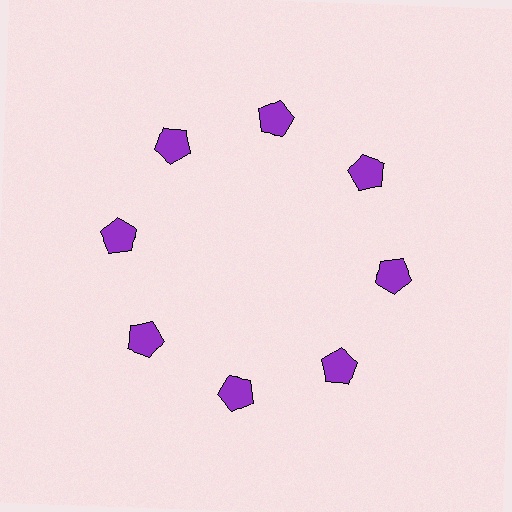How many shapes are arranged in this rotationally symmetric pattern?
There are 8 shapes, arranged in 8 groups of 1.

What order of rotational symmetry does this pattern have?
This pattern has 8-fold rotational symmetry.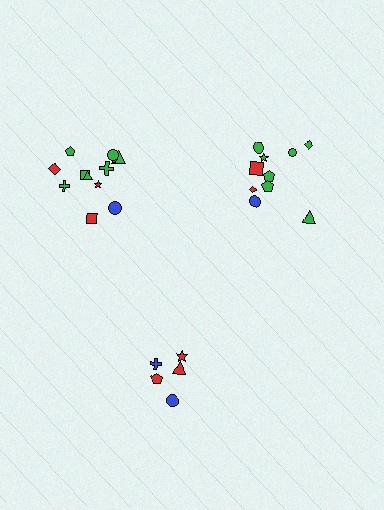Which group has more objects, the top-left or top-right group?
The top-left group.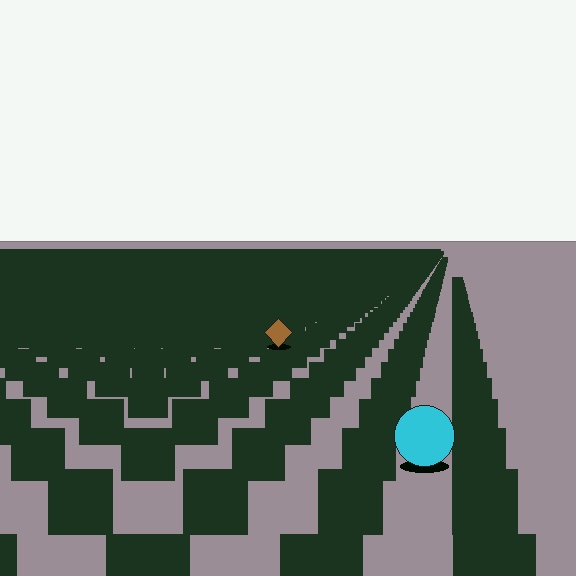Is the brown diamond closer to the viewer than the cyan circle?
No. The cyan circle is closer — you can tell from the texture gradient: the ground texture is coarser near it.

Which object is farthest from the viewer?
The brown diamond is farthest from the viewer. It appears smaller and the ground texture around it is denser.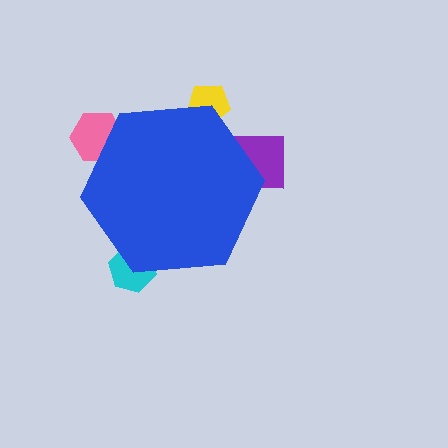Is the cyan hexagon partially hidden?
Yes, the cyan hexagon is partially hidden behind the blue hexagon.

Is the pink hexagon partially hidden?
Yes, the pink hexagon is partially hidden behind the blue hexagon.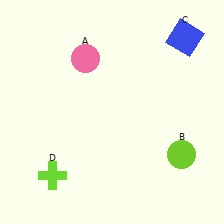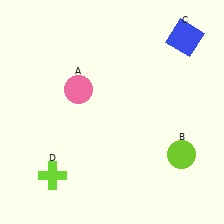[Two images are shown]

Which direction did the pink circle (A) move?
The pink circle (A) moved down.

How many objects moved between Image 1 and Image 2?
1 object moved between the two images.